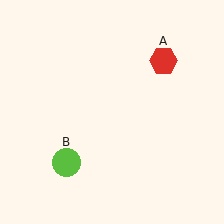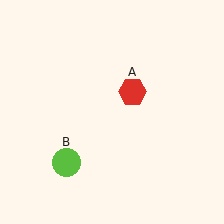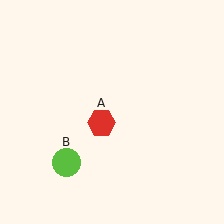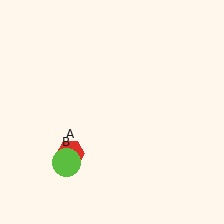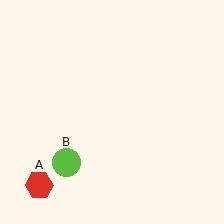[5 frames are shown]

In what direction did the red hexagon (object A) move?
The red hexagon (object A) moved down and to the left.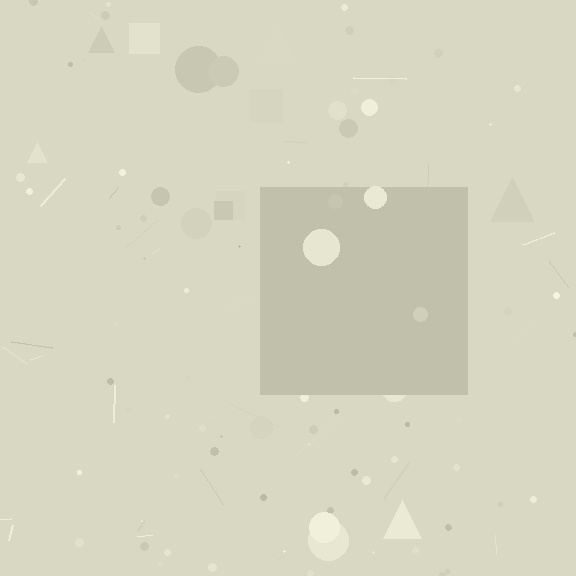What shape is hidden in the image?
A square is hidden in the image.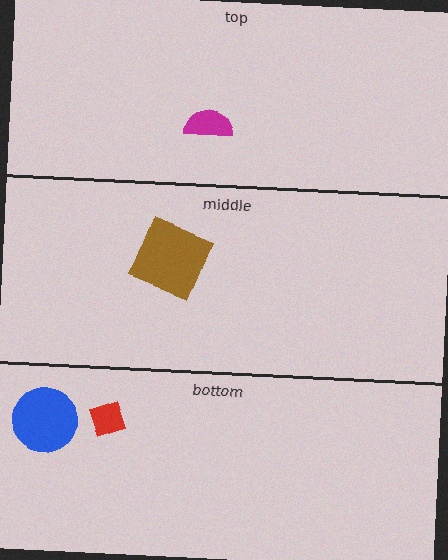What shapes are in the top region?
The magenta semicircle.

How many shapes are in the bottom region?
2.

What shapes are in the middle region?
The brown square.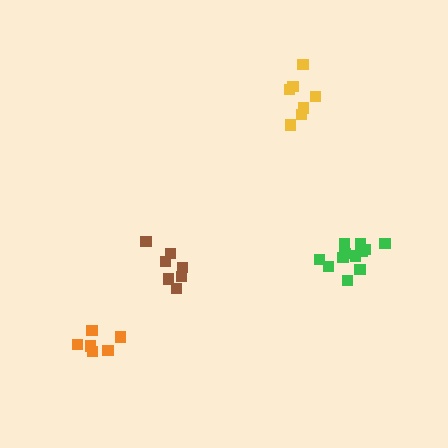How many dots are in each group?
Group 1: 7 dots, Group 2: 6 dots, Group 3: 12 dots, Group 4: 7 dots (32 total).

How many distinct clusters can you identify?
There are 4 distinct clusters.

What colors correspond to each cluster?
The clusters are colored: brown, orange, green, yellow.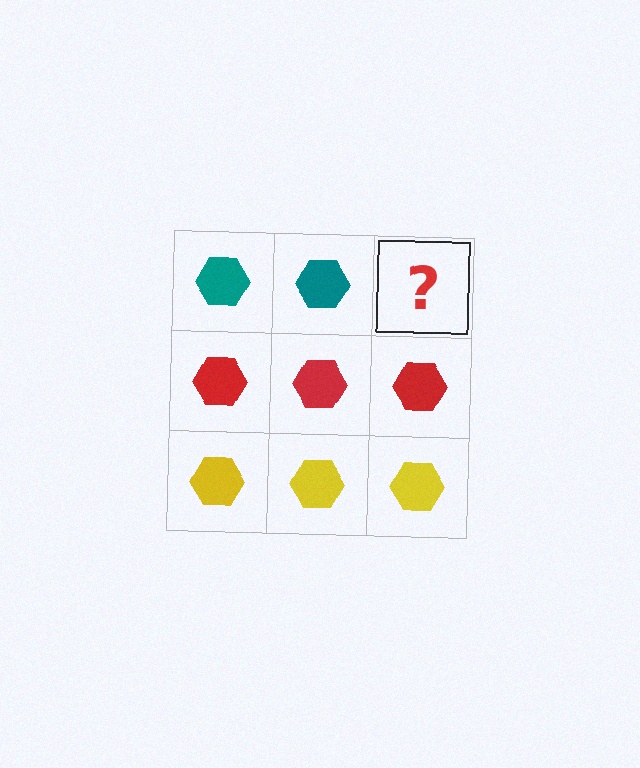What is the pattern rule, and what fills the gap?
The rule is that each row has a consistent color. The gap should be filled with a teal hexagon.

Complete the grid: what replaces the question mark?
The question mark should be replaced with a teal hexagon.